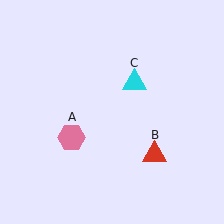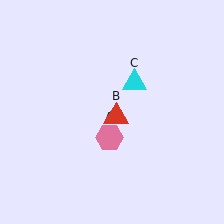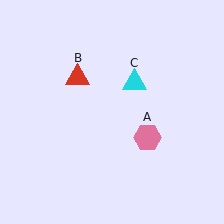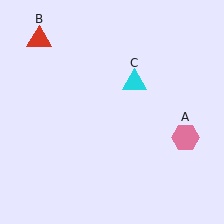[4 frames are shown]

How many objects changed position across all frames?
2 objects changed position: pink hexagon (object A), red triangle (object B).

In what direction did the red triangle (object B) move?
The red triangle (object B) moved up and to the left.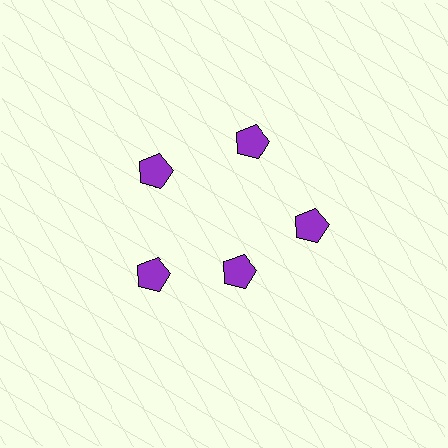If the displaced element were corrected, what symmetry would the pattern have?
It would have 5-fold rotational symmetry — the pattern would map onto itself every 72 degrees.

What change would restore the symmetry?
The symmetry would be restored by moving it outward, back onto the ring so that all 5 pentagons sit at equal angles and equal distance from the center.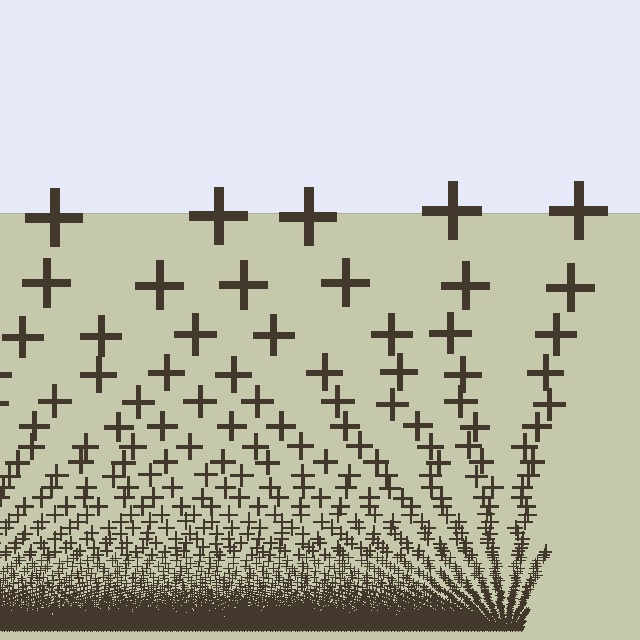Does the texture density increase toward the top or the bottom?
Density increases toward the bottom.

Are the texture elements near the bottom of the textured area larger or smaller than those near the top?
Smaller. The gradient is inverted — elements near the bottom are smaller and denser.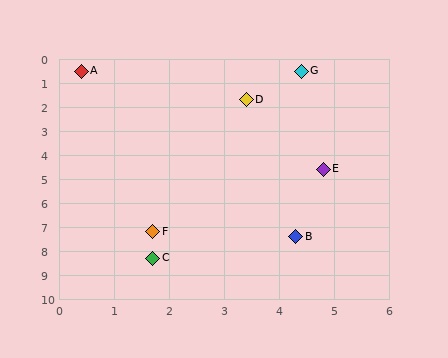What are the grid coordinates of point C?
Point C is at approximately (1.7, 8.3).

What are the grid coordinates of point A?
Point A is at approximately (0.4, 0.5).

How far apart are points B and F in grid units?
Points B and F are about 2.6 grid units apart.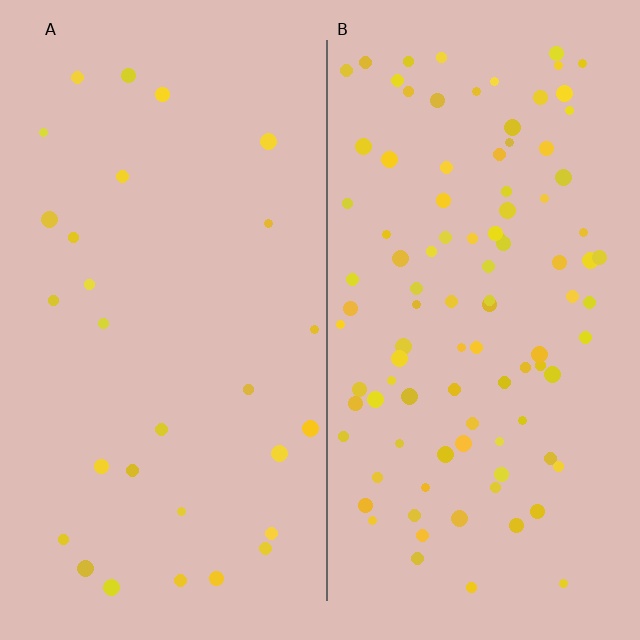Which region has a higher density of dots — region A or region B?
B (the right).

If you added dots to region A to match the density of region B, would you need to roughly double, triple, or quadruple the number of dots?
Approximately triple.